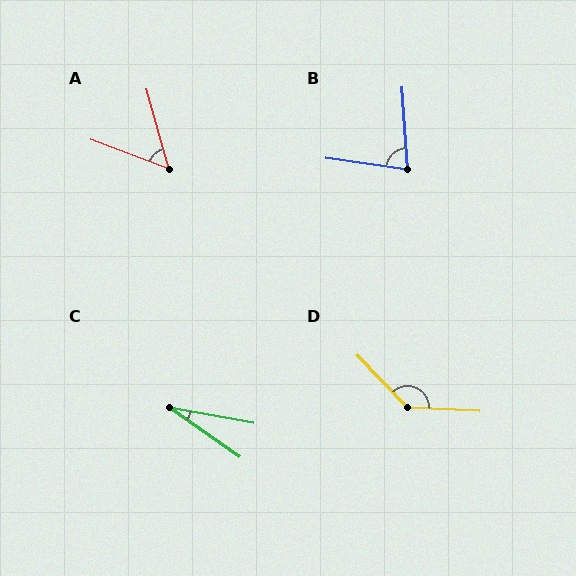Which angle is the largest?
D, at approximately 136 degrees.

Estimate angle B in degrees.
Approximately 78 degrees.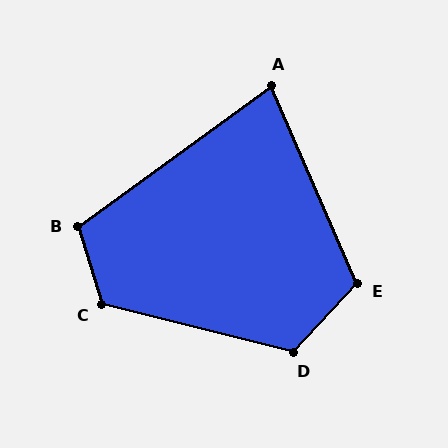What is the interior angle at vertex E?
Approximately 113 degrees (obtuse).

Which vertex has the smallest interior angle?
A, at approximately 78 degrees.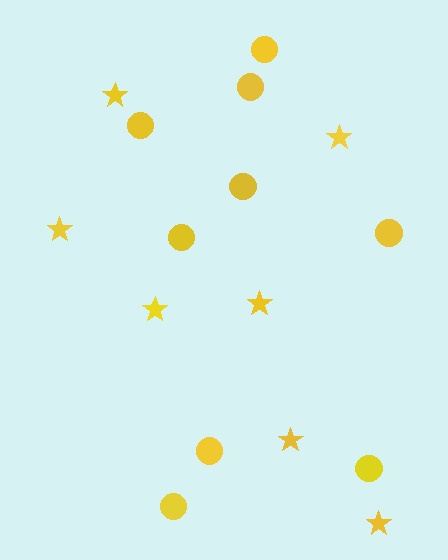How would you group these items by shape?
There are 2 groups: one group of circles (9) and one group of stars (7).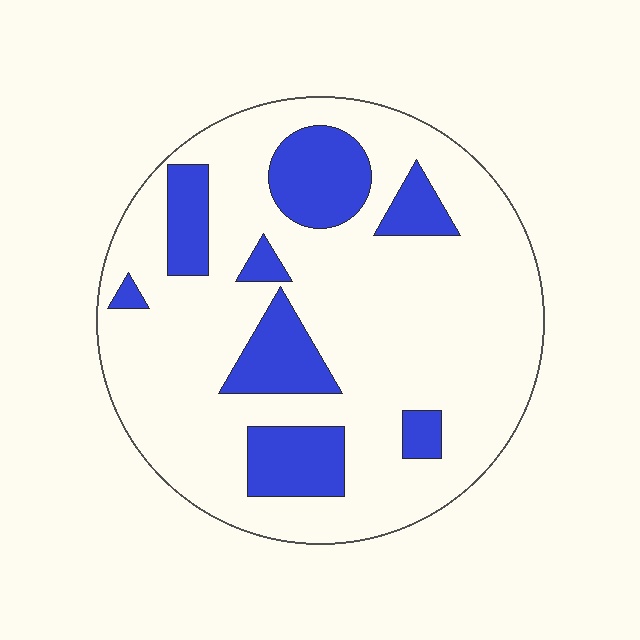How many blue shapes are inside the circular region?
8.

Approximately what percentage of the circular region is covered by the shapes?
Approximately 20%.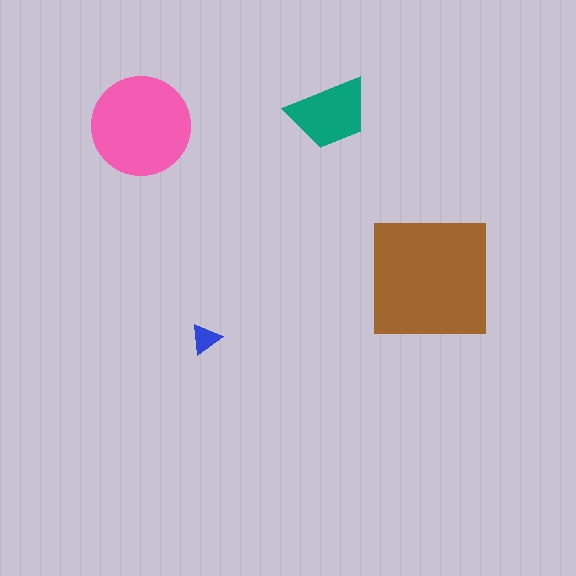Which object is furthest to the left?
The pink circle is leftmost.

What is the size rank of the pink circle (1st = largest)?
2nd.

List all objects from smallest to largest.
The blue triangle, the teal trapezoid, the pink circle, the brown square.